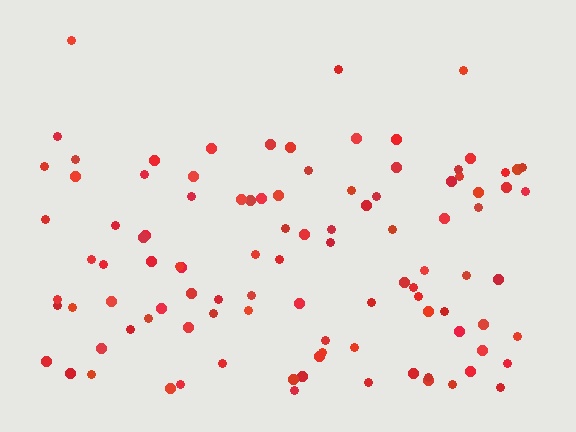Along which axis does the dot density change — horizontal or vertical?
Vertical.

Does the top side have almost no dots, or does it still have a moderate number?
Still a moderate number, just noticeably fewer than the bottom.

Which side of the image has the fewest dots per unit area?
The top.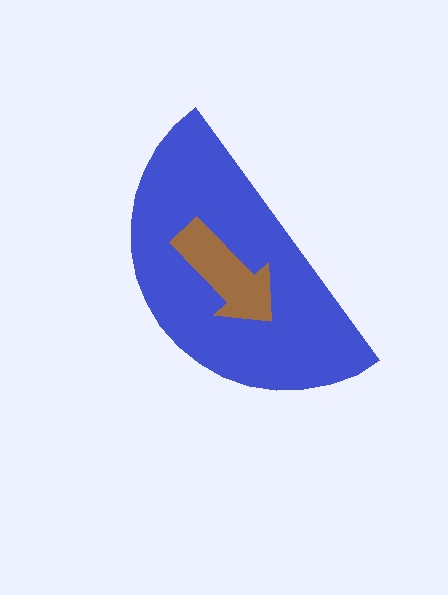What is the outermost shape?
The blue semicircle.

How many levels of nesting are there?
2.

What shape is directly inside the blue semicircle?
The brown arrow.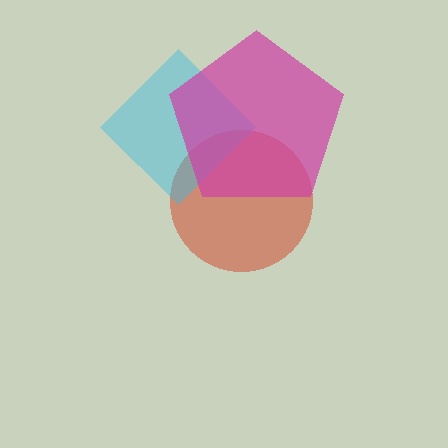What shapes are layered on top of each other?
The layered shapes are: a red circle, a cyan diamond, a magenta pentagon.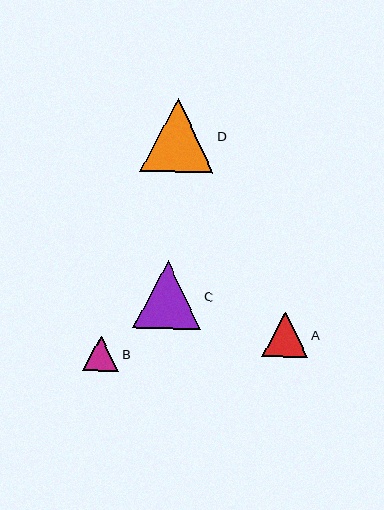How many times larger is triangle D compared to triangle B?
Triangle D is approximately 2.0 times the size of triangle B.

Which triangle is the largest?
Triangle D is the largest with a size of approximately 73 pixels.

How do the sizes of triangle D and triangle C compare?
Triangle D and triangle C are approximately the same size.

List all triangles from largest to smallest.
From largest to smallest: D, C, A, B.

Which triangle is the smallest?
Triangle B is the smallest with a size of approximately 36 pixels.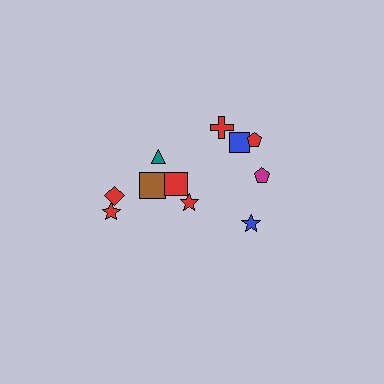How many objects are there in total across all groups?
There are 11 objects.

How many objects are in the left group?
There are 7 objects.